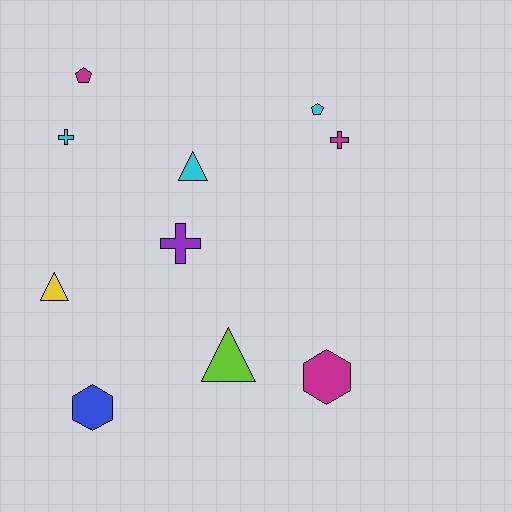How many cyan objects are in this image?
There are 3 cyan objects.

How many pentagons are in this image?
There are 2 pentagons.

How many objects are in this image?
There are 10 objects.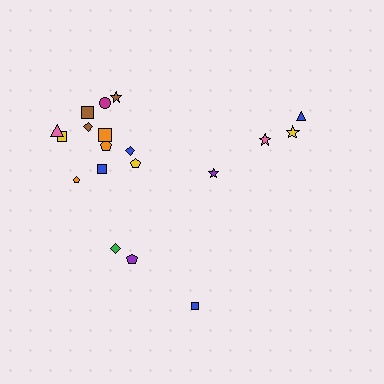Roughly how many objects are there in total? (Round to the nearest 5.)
Roughly 20 objects in total.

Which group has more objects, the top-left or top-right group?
The top-left group.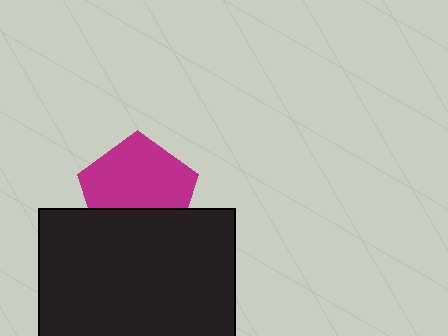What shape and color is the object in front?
The object in front is a black rectangle.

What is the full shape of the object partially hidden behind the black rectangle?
The partially hidden object is a magenta pentagon.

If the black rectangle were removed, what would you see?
You would see the complete magenta pentagon.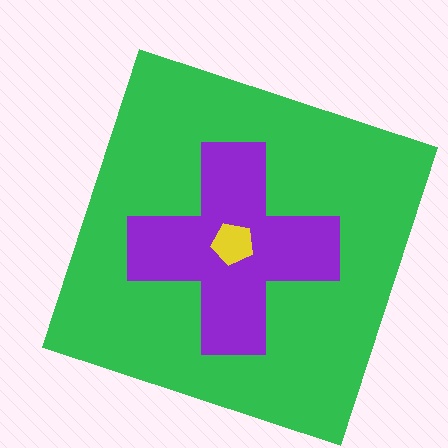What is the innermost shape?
The yellow pentagon.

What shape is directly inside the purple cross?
The yellow pentagon.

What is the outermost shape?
The green square.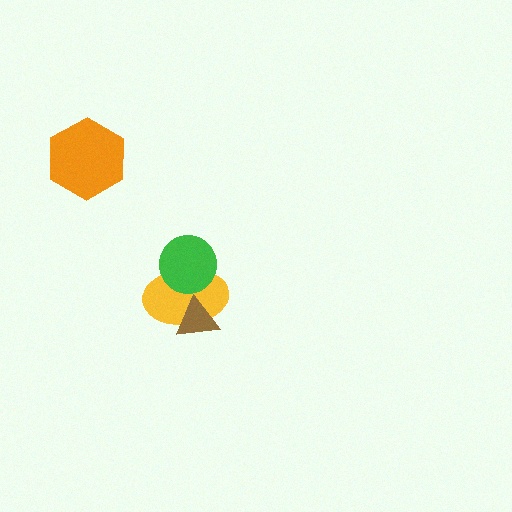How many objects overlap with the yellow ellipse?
2 objects overlap with the yellow ellipse.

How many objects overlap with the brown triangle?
1 object overlaps with the brown triangle.